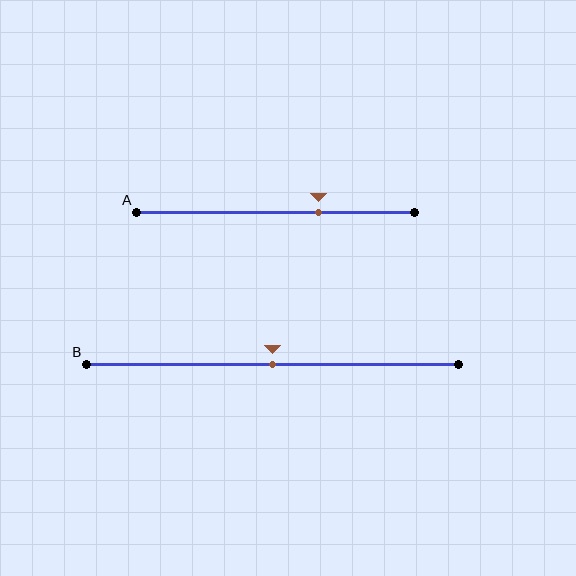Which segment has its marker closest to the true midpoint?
Segment B has its marker closest to the true midpoint.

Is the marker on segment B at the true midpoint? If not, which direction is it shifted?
Yes, the marker on segment B is at the true midpoint.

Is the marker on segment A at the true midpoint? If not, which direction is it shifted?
No, the marker on segment A is shifted to the right by about 15% of the segment length.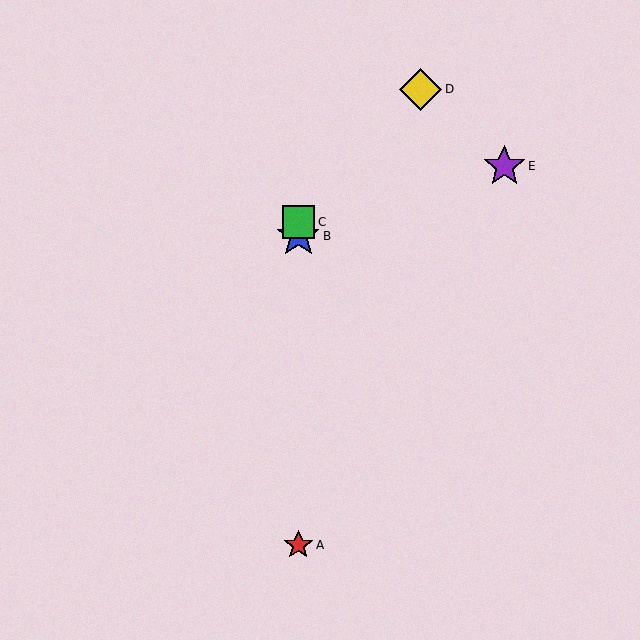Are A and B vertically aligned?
Yes, both are at x≈298.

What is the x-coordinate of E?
Object E is at x≈504.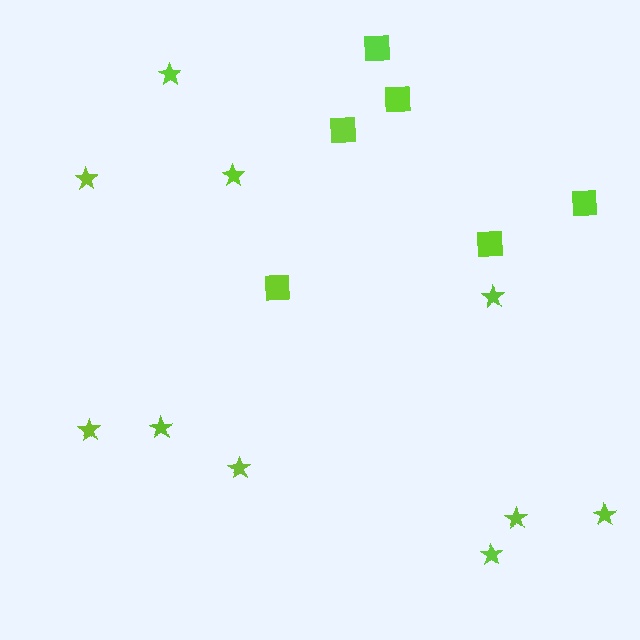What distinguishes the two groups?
There are 2 groups: one group of squares (6) and one group of stars (10).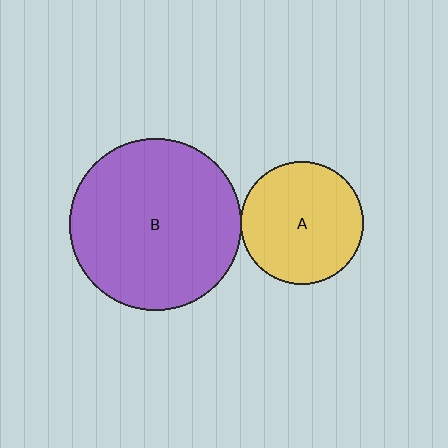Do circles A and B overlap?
Yes.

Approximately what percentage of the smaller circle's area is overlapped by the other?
Approximately 5%.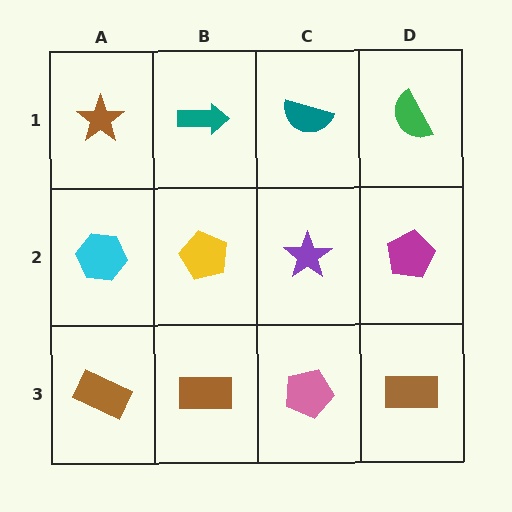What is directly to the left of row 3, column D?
A pink pentagon.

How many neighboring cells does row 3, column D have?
2.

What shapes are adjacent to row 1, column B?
A yellow pentagon (row 2, column B), a brown star (row 1, column A), a teal semicircle (row 1, column C).